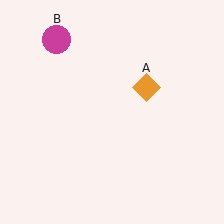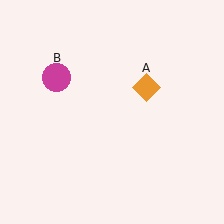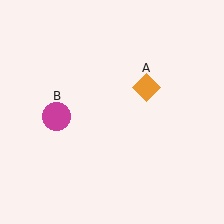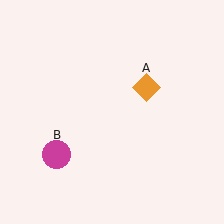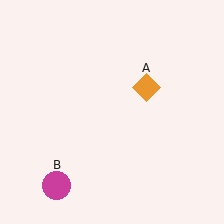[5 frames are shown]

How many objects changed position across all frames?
1 object changed position: magenta circle (object B).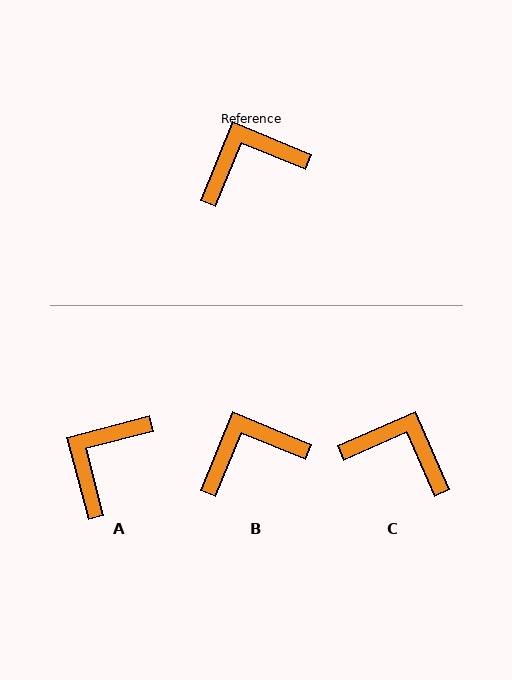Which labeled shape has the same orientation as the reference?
B.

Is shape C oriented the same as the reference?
No, it is off by about 44 degrees.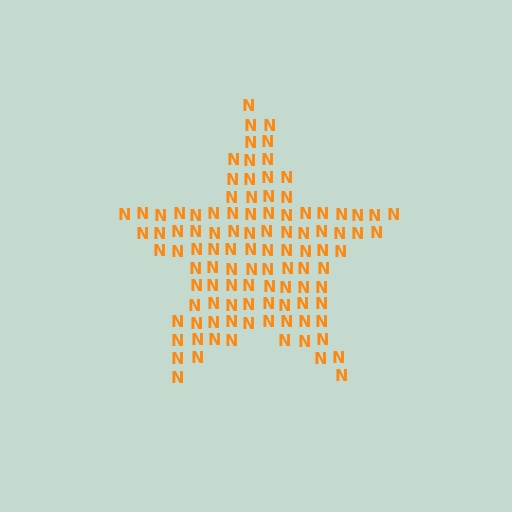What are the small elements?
The small elements are letter N's.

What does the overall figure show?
The overall figure shows a star.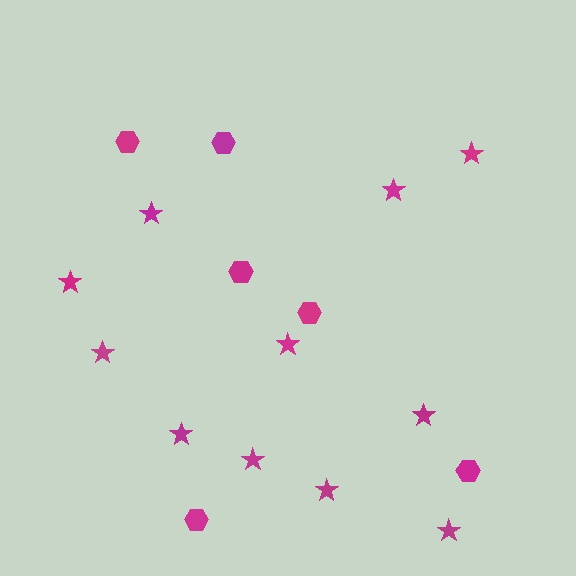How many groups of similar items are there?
There are 2 groups: one group of stars (11) and one group of hexagons (6).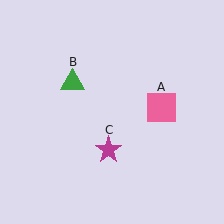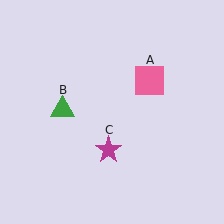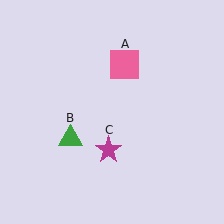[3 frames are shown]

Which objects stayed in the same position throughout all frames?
Magenta star (object C) remained stationary.